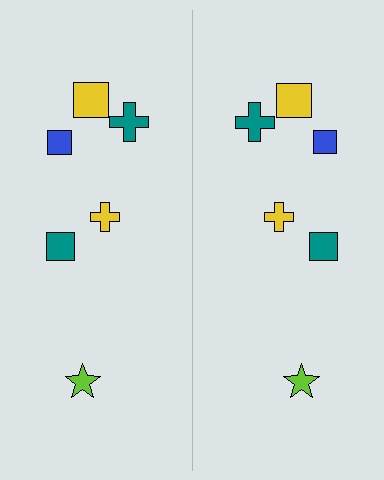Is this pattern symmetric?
Yes, this pattern has bilateral (reflection) symmetry.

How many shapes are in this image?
There are 12 shapes in this image.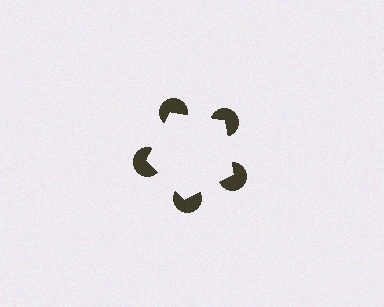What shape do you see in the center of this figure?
An illusory pentagon — its edges are inferred from the aligned wedge cuts in the pac-man discs, not physically drawn.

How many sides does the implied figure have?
5 sides.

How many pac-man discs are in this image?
There are 5 — one at each vertex of the illusory pentagon.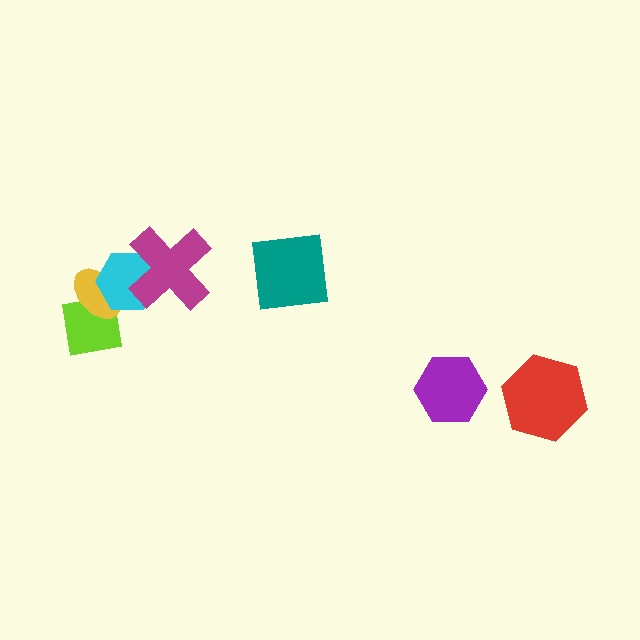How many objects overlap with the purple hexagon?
0 objects overlap with the purple hexagon.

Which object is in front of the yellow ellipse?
The cyan hexagon is in front of the yellow ellipse.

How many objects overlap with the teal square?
0 objects overlap with the teal square.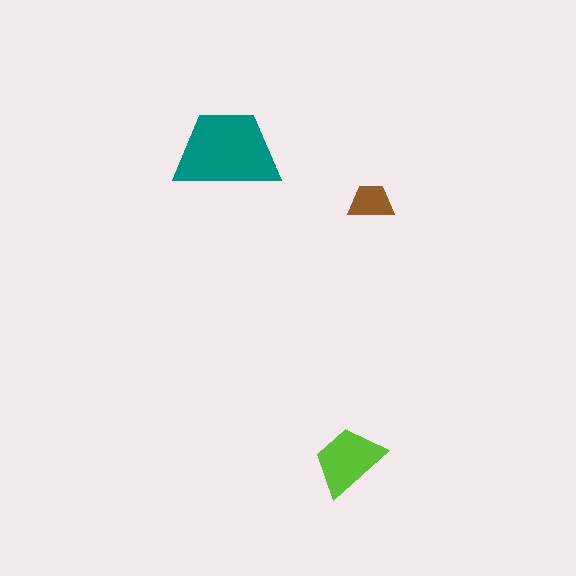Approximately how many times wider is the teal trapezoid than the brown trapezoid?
About 2.5 times wider.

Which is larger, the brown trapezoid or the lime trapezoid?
The lime one.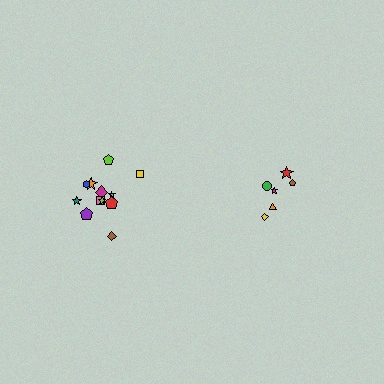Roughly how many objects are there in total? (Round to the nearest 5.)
Roughly 20 objects in total.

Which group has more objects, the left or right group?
The left group.